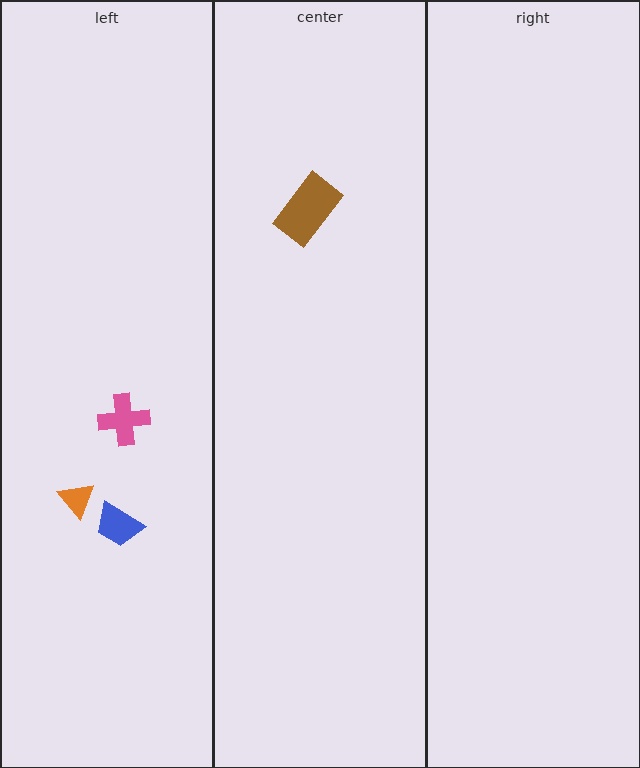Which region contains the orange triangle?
The left region.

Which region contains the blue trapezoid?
The left region.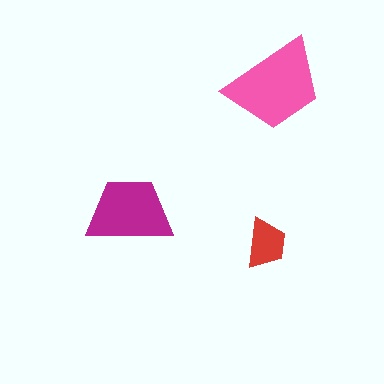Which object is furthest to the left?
The magenta trapezoid is leftmost.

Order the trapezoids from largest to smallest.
the pink one, the magenta one, the red one.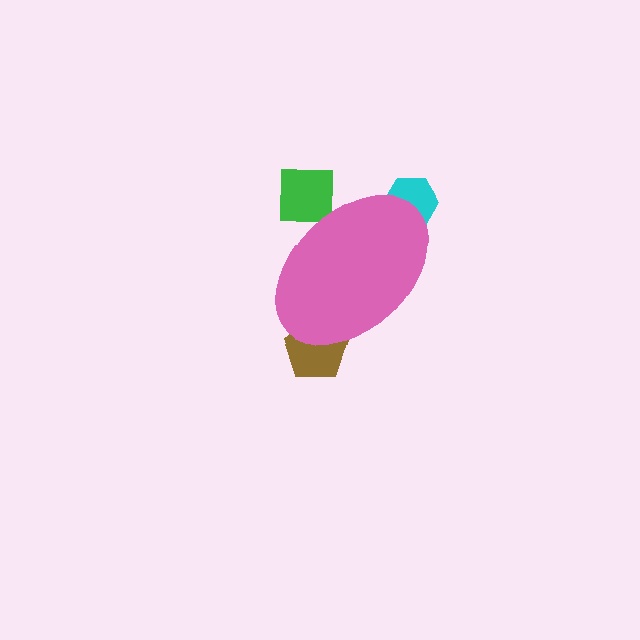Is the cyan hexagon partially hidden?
Yes, the cyan hexagon is partially hidden behind the pink ellipse.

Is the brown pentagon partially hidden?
Yes, the brown pentagon is partially hidden behind the pink ellipse.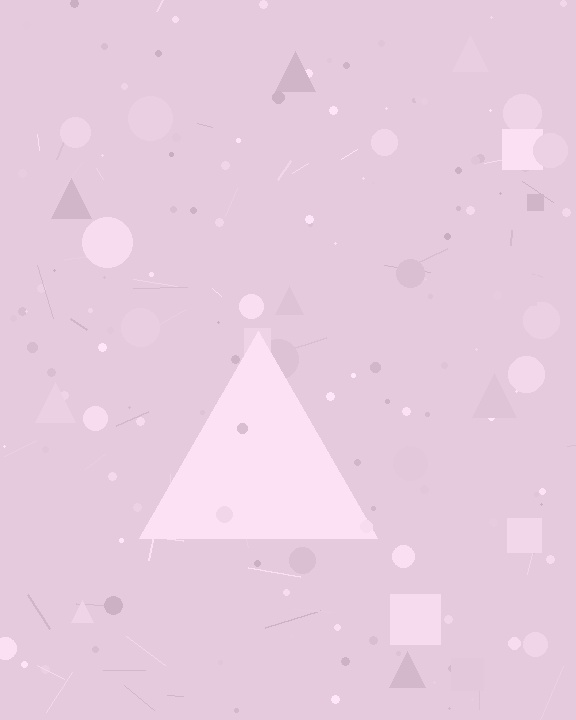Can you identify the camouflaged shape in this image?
The camouflaged shape is a triangle.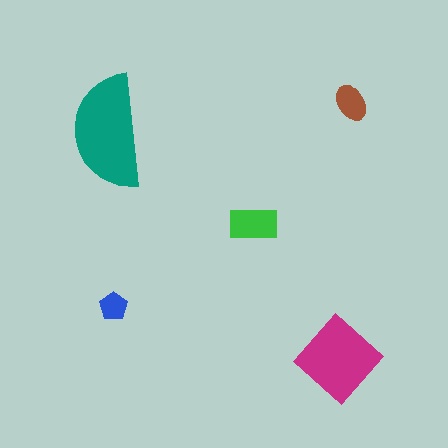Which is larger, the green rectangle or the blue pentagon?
The green rectangle.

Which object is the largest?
The teal semicircle.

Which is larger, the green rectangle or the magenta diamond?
The magenta diamond.